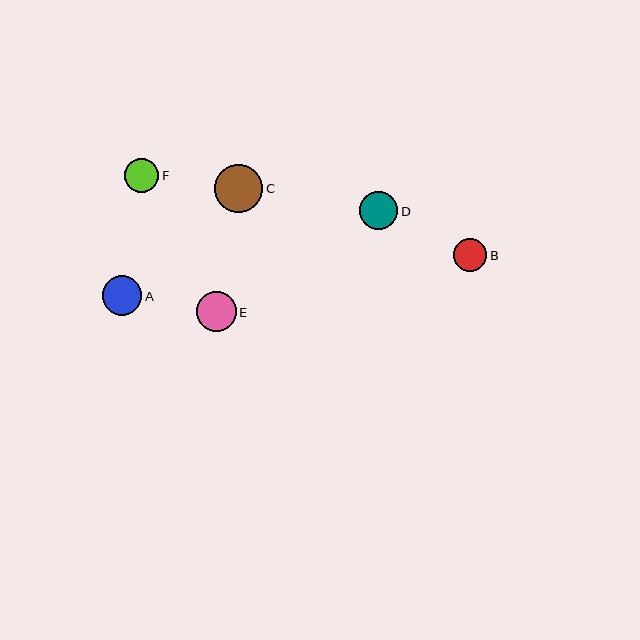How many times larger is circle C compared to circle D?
Circle C is approximately 1.3 times the size of circle D.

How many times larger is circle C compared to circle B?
Circle C is approximately 1.4 times the size of circle B.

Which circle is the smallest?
Circle B is the smallest with a size of approximately 33 pixels.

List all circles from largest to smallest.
From largest to smallest: C, A, E, D, F, B.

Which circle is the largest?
Circle C is the largest with a size of approximately 48 pixels.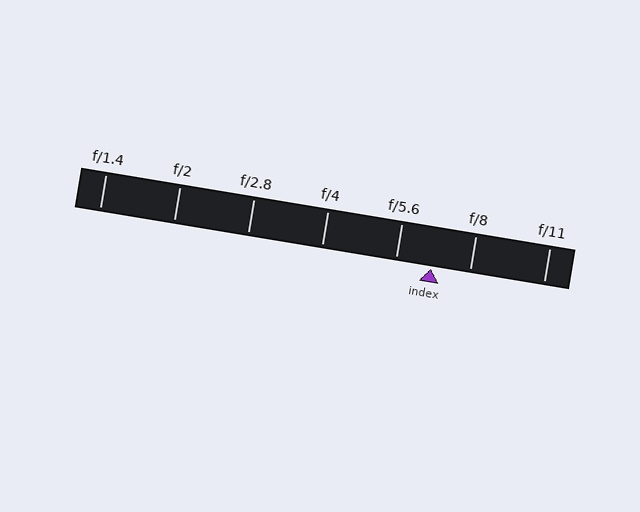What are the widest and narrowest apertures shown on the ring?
The widest aperture shown is f/1.4 and the narrowest is f/11.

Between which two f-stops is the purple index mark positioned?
The index mark is between f/5.6 and f/8.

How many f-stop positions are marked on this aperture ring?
There are 7 f-stop positions marked.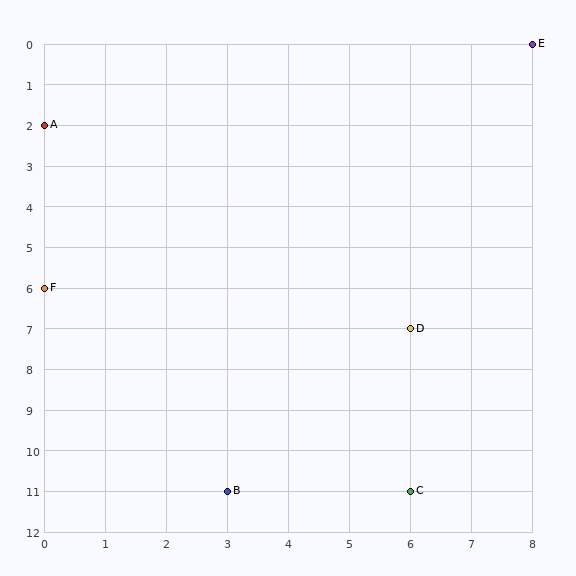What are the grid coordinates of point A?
Point A is at grid coordinates (0, 2).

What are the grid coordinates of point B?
Point B is at grid coordinates (3, 11).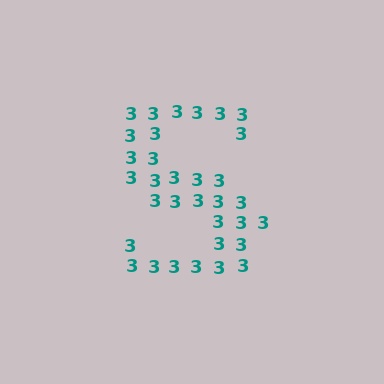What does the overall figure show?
The overall figure shows the letter S.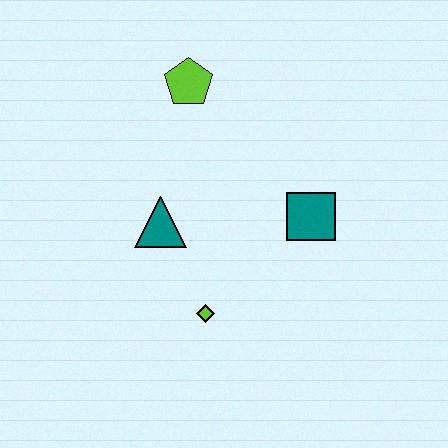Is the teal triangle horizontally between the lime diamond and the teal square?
No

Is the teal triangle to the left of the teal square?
Yes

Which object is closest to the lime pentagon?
The teal triangle is closest to the lime pentagon.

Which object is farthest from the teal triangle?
The teal square is farthest from the teal triangle.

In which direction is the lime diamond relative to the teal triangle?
The lime diamond is below the teal triangle.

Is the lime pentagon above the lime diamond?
Yes